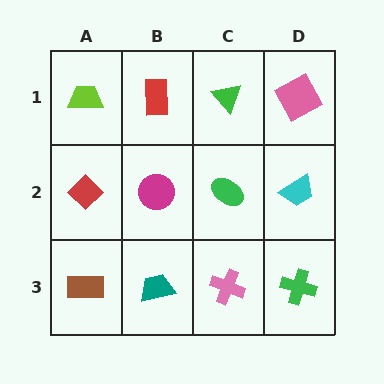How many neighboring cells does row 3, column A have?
2.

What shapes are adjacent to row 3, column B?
A magenta circle (row 2, column B), a brown rectangle (row 3, column A), a pink cross (row 3, column C).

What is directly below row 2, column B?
A teal trapezoid.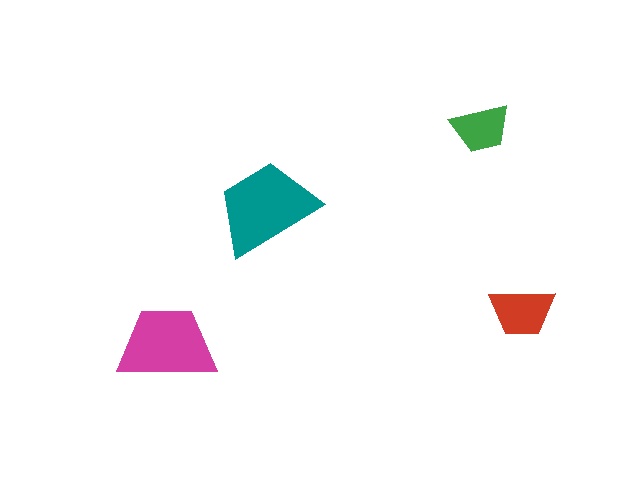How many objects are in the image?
There are 4 objects in the image.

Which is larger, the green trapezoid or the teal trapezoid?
The teal one.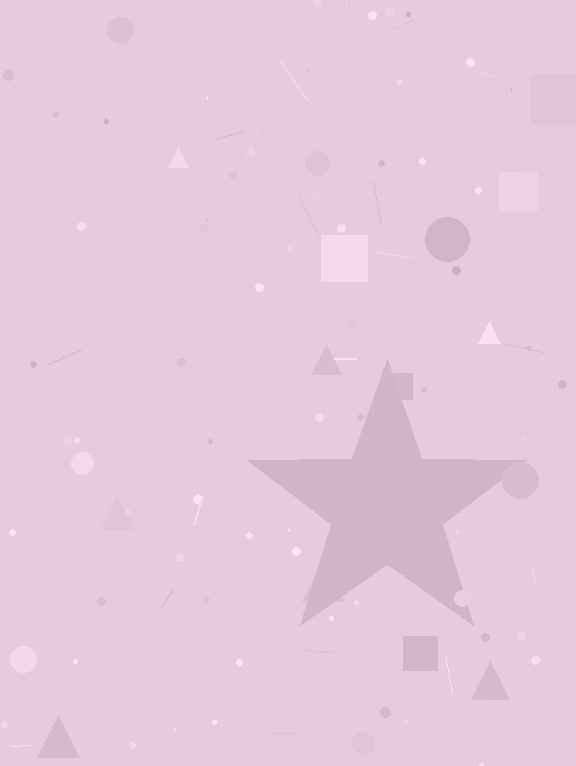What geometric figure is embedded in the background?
A star is embedded in the background.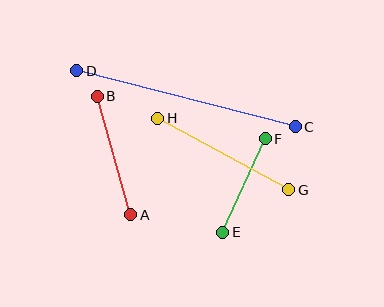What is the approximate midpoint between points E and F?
The midpoint is at approximately (244, 185) pixels.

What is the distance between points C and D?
The distance is approximately 225 pixels.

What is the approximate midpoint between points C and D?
The midpoint is at approximately (186, 99) pixels.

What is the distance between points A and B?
The distance is approximately 123 pixels.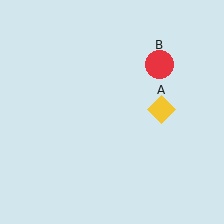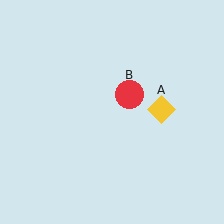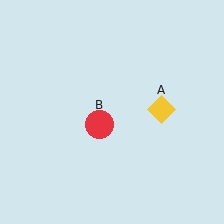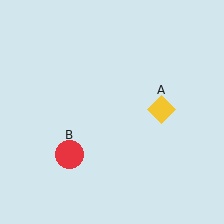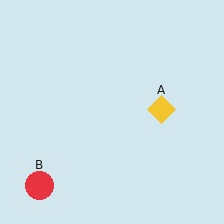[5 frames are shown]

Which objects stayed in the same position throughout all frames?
Yellow diamond (object A) remained stationary.